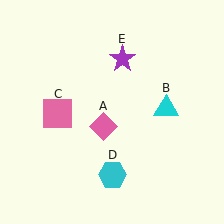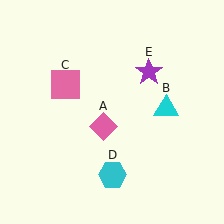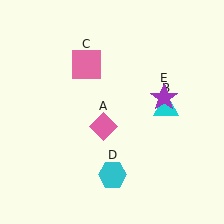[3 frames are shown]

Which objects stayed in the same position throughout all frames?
Pink diamond (object A) and cyan triangle (object B) and cyan hexagon (object D) remained stationary.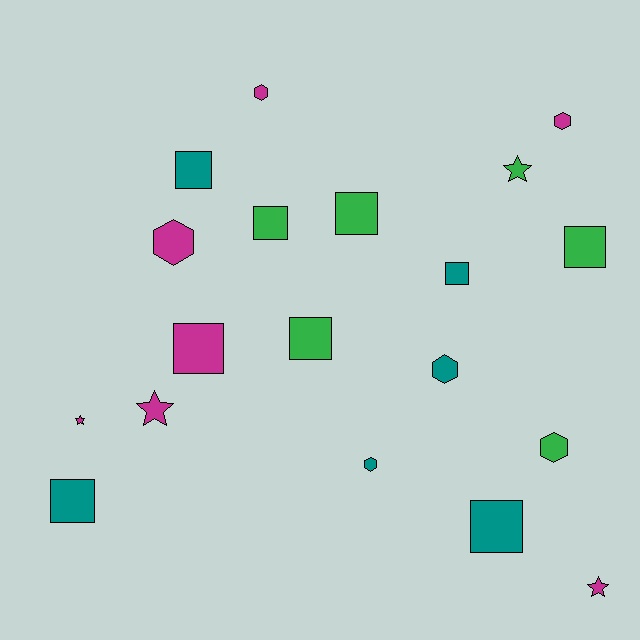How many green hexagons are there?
There is 1 green hexagon.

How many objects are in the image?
There are 19 objects.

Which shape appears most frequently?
Square, with 9 objects.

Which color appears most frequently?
Magenta, with 7 objects.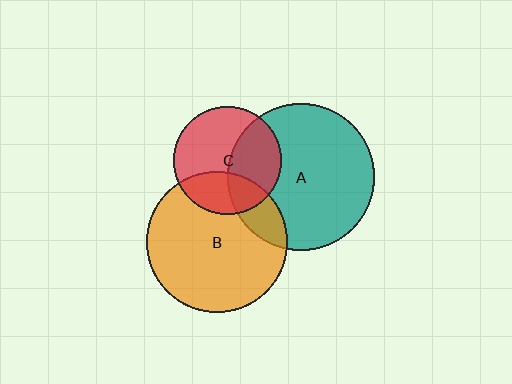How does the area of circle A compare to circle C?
Approximately 1.9 times.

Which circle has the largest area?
Circle A (teal).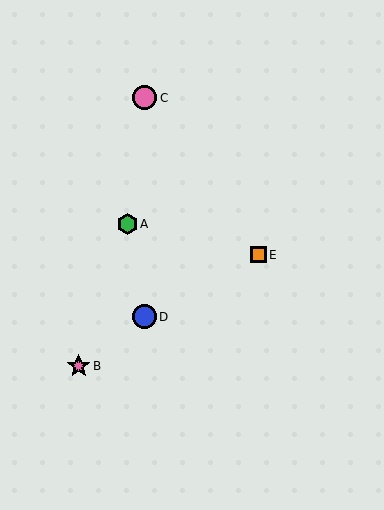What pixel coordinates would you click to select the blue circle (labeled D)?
Click at (144, 317) to select the blue circle D.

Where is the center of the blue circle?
The center of the blue circle is at (144, 317).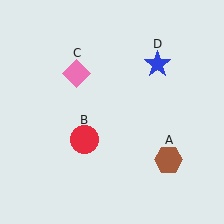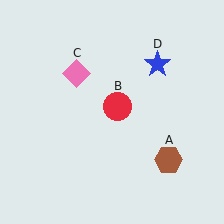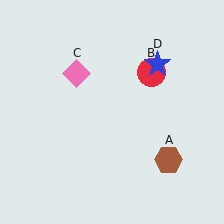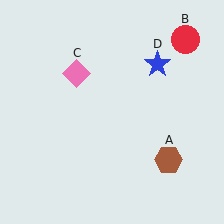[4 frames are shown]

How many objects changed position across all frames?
1 object changed position: red circle (object B).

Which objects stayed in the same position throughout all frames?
Brown hexagon (object A) and pink diamond (object C) and blue star (object D) remained stationary.